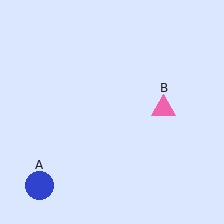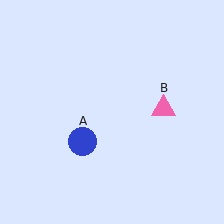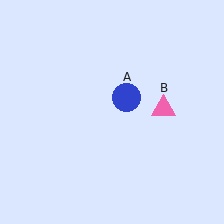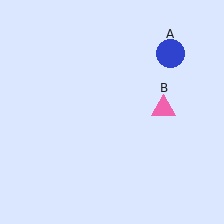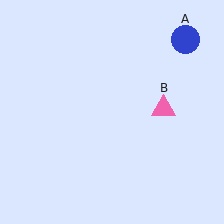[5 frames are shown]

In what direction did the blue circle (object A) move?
The blue circle (object A) moved up and to the right.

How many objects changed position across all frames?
1 object changed position: blue circle (object A).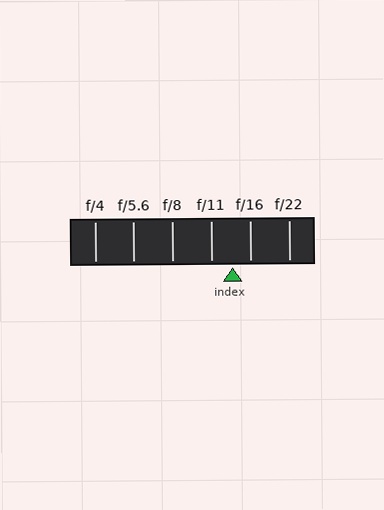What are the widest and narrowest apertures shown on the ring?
The widest aperture shown is f/4 and the narrowest is f/22.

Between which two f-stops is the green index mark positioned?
The index mark is between f/11 and f/16.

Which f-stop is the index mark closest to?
The index mark is closest to f/16.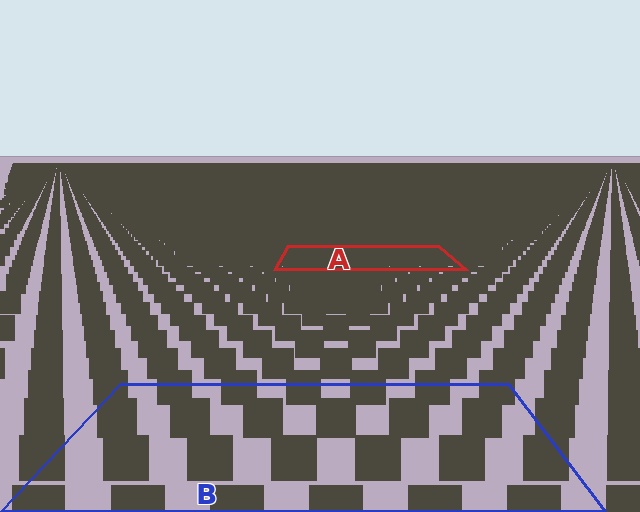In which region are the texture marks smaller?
The texture marks are smaller in region A, because it is farther away.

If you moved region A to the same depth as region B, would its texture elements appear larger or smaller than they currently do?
They would appear larger. At a closer depth, the same texture elements are projected at a bigger on-screen size.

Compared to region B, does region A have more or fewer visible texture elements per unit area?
Region A has more texture elements per unit area — they are packed more densely because it is farther away.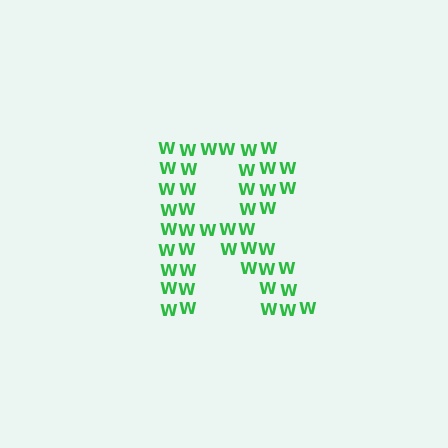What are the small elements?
The small elements are letter W's.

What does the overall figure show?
The overall figure shows the letter R.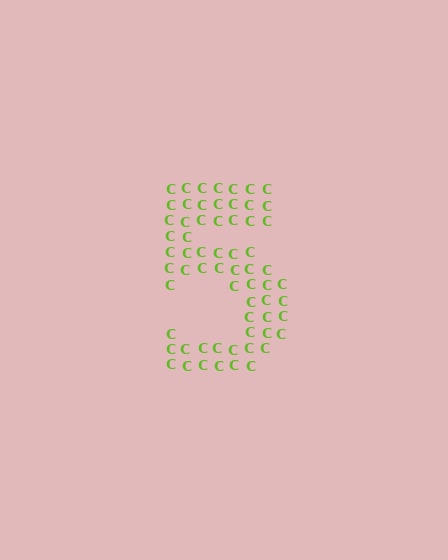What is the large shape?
The large shape is the digit 5.